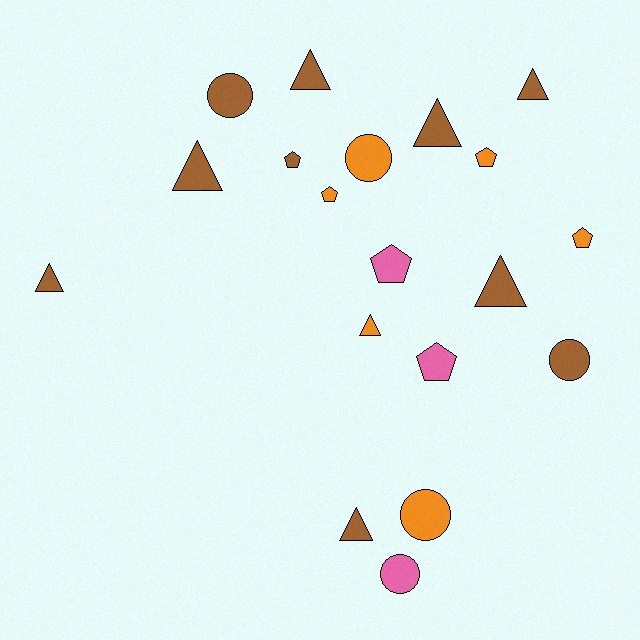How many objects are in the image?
There are 19 objects.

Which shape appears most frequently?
Triangle, with 8 objects.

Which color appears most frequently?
Brown, with 10 objects.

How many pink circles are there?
There is 1 pink circle.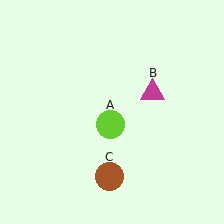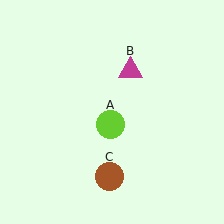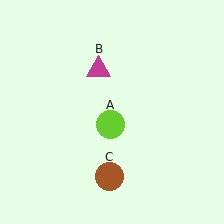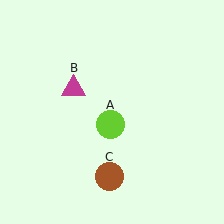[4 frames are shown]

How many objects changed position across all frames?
1 object changed position: magenta triangle (object B).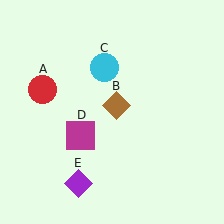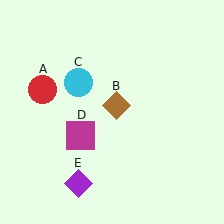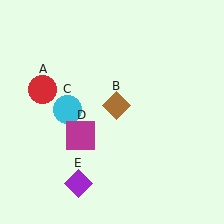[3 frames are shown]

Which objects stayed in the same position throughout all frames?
Red circle (object A) and brown diamond (object B) and magenta square (object D) and purple diamond (object E) remained stationary.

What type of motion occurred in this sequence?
The cyan circle (object C) rotated counterclockwise around the center of the scene.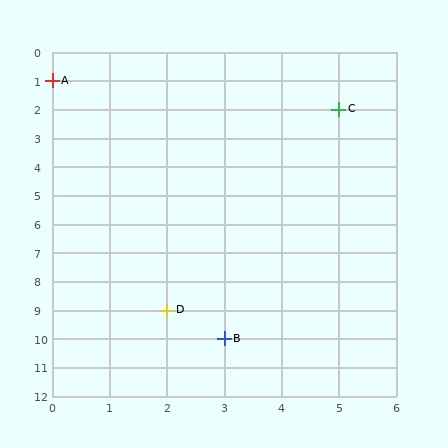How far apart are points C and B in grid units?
Points C and B are 2 columns and 8 rows apart (about 8.2 grid units diagonally).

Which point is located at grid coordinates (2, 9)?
Point D is at (2, 9).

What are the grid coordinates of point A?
Point A is at grid coordinates (0, 1).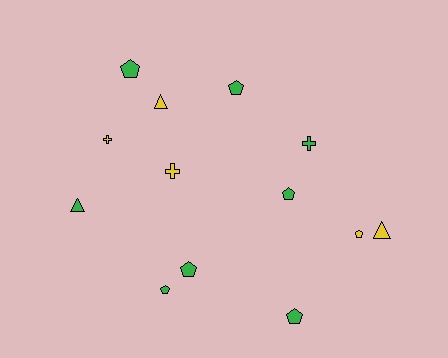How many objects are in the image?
There are 13 objects.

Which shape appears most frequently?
Pentagon, with 7 objects.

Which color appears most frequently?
Green, with 8 objects.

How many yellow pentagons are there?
There is 1 yellow pentagon.